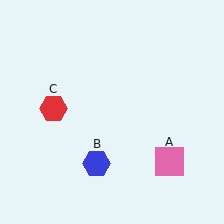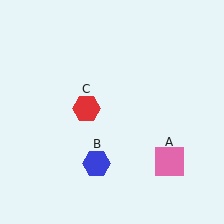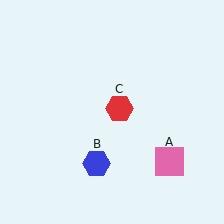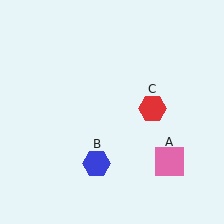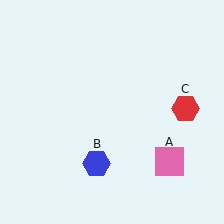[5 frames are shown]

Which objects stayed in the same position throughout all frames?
Pink square (object A) and blue hexagon (object B) remained stationary.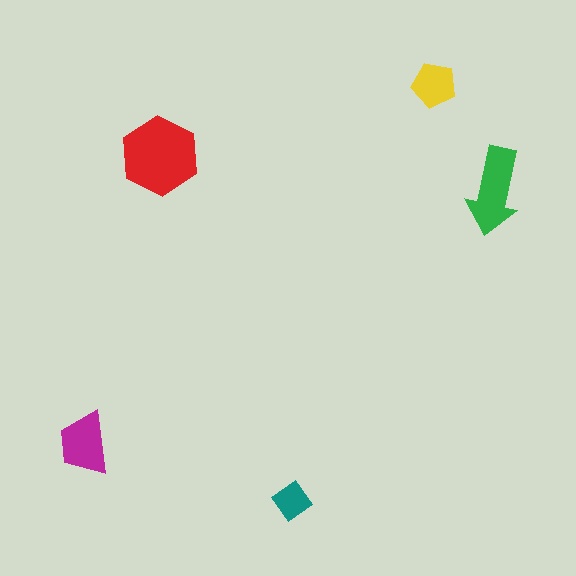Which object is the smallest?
The teal diamond.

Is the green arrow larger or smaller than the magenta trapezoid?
Larger.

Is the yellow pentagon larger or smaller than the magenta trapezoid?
Smaller.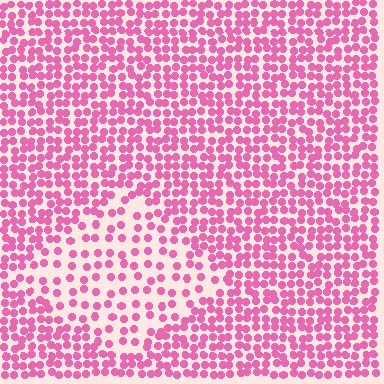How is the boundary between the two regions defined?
The boundary is defined by a change in element density (approximately 2.1x ratio). All elements are the same color, size, and shape.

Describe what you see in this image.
The image contains small pink elements arranged at two different densities. A diamond-shaped region is visible where the elements are less densely packed than the surrounding area.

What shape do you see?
I see a diamond.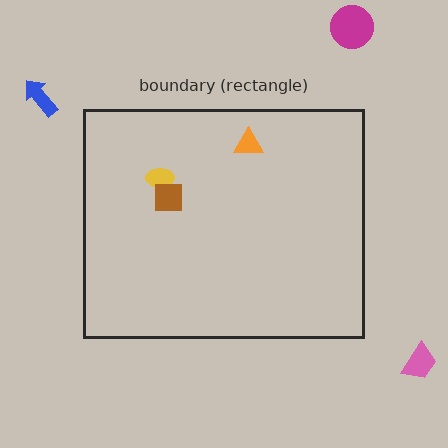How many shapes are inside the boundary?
3 inside, 3 outside.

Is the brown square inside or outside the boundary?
Inside.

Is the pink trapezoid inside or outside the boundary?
Outside.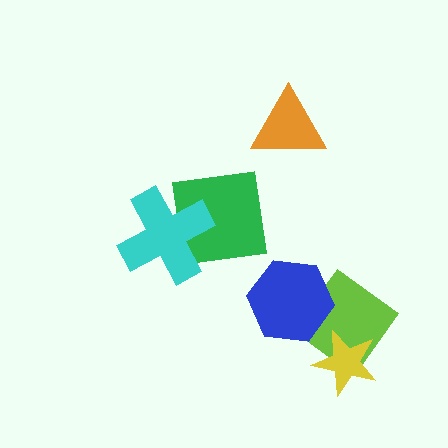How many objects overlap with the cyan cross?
1 object overlaps with the cyan cross.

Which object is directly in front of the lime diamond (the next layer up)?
The yellow star is directly in front of the lime diamond.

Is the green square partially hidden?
Yes, it is partially covered by another shape.